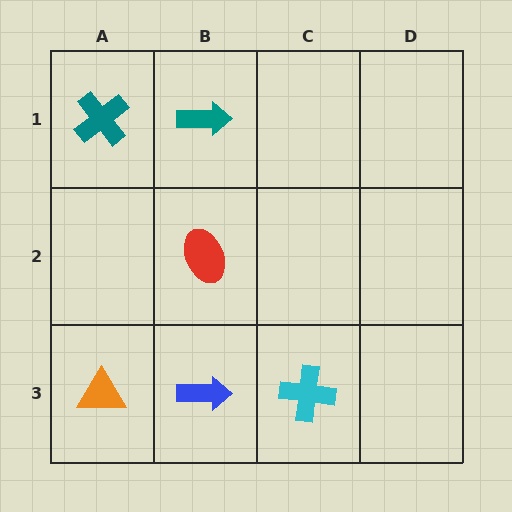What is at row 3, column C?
A cyan cross.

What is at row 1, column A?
A teal cross.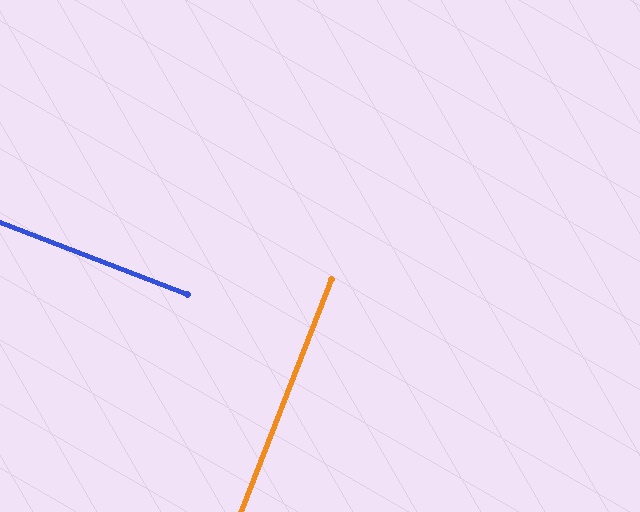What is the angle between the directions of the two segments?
Approximately 90 degrees.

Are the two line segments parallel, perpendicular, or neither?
Perpendicular — they meet at approximately 90°.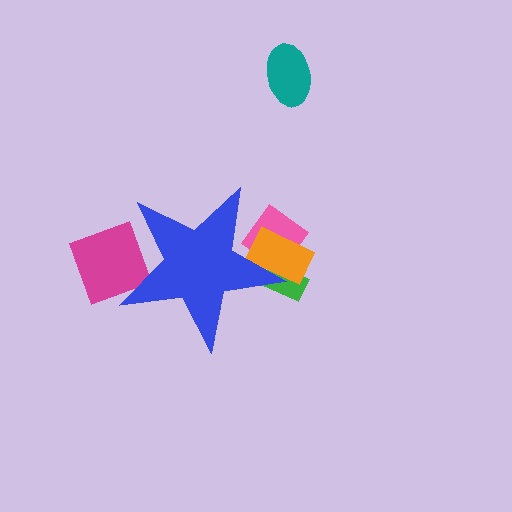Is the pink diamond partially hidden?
Yes, the pink diamond is partially hidden behind the blue star.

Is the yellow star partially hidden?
Yes, the yellow star is partially hidden behind the blue star.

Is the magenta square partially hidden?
Yes, the magenta square is partially hidden behind the blue star.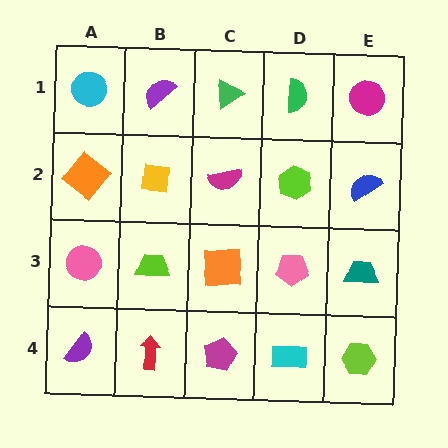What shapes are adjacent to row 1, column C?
A magenta semicircle (row 2, column C), a purple semicircle (row 1, column B), a green semicircle (row 1, column D).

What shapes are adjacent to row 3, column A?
An orange diamond (row 2, column A), a purple semicircle (row 4, column A), a lime trapezoid (row 3, column B).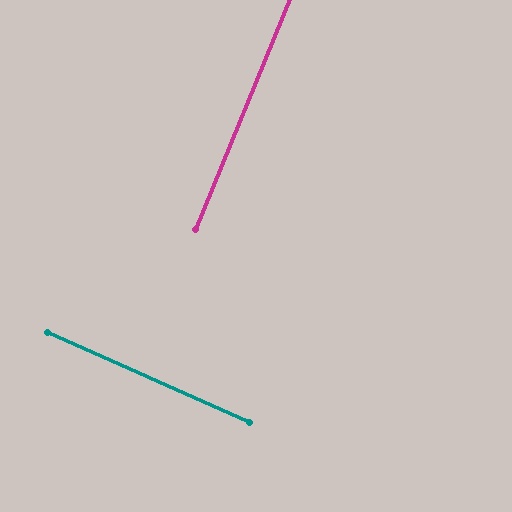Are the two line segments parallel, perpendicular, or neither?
Perpendicular — they meet at approximately 88°.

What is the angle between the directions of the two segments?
Approximately 88 degrees.